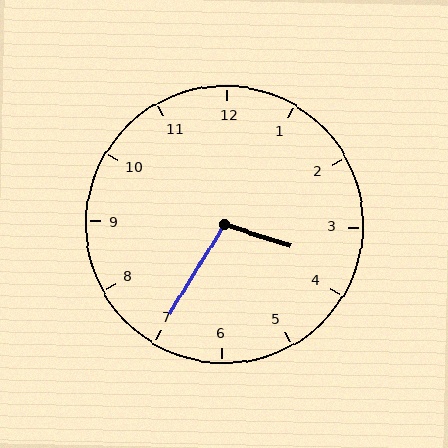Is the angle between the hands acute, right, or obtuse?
It is obtuse.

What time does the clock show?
3:35.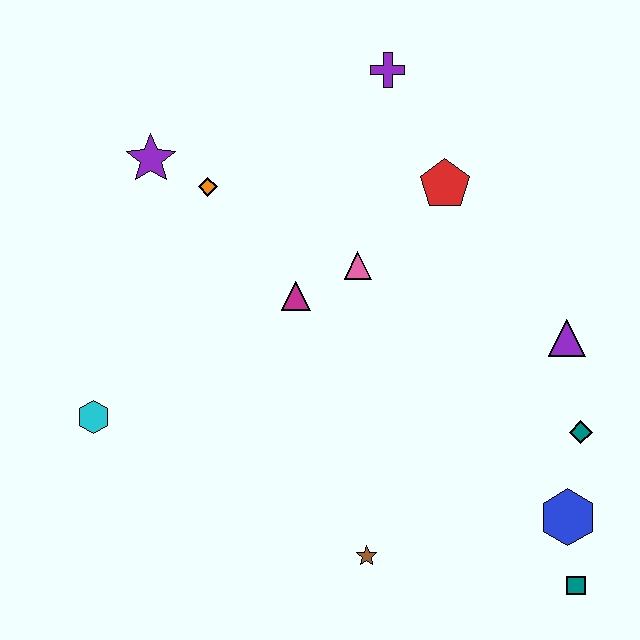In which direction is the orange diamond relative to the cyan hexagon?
The orange diamond is above the cyan hexagon.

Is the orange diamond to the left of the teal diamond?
Yes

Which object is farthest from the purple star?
The teal square is farthest from the purple star.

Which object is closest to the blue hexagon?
The teal square is closest to the blue hexagon.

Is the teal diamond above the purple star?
No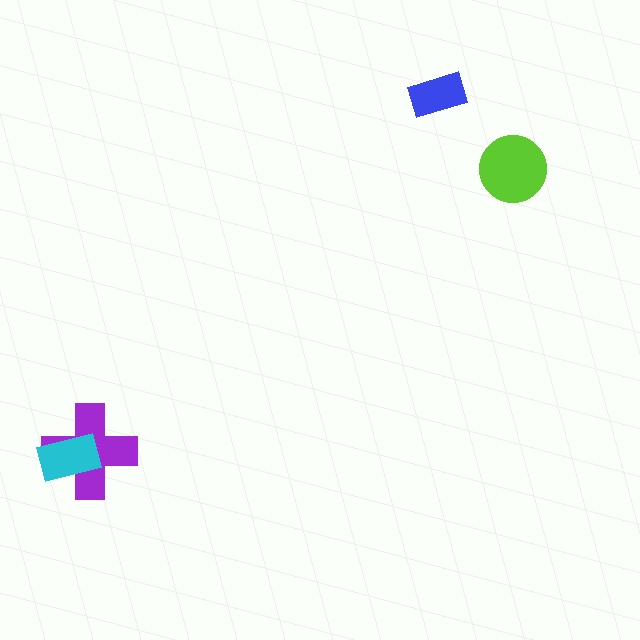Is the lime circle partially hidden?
No, no other shape covers it.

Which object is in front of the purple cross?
The cyan rectangle is in front of the purple cross.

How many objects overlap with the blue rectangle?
0 objects overlap with the blue rectangle.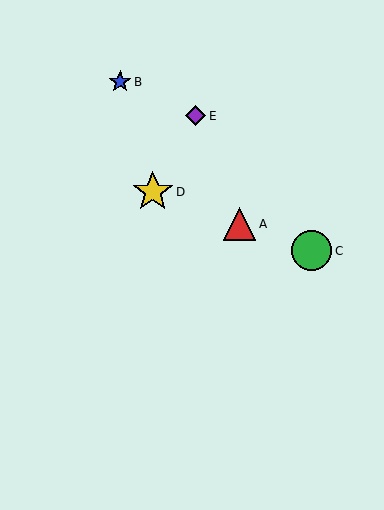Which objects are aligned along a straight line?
Objects A, C, D are aligned along a straight line.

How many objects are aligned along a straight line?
3 objects (A, C, D) are aligned along a straight line.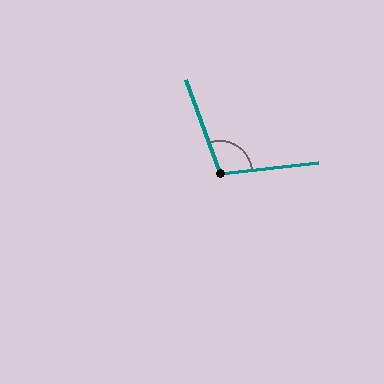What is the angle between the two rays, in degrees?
Approximately 104 degrees.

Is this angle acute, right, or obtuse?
It is obtuse.